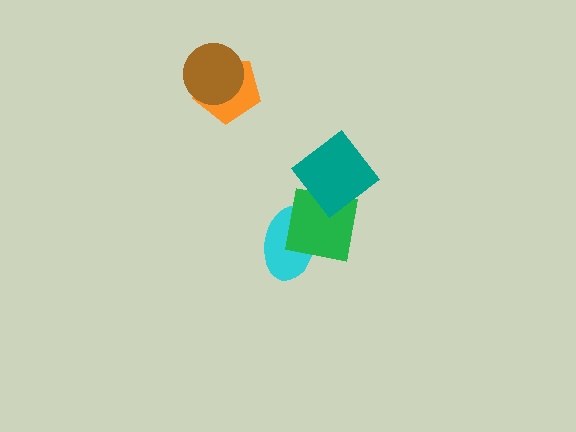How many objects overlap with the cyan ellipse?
1 object overlaps with the cyan ellipse.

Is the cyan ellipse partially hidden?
Yes, it is partially covered by another shape.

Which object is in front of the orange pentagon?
The brown circle is in front of the orange pentagon.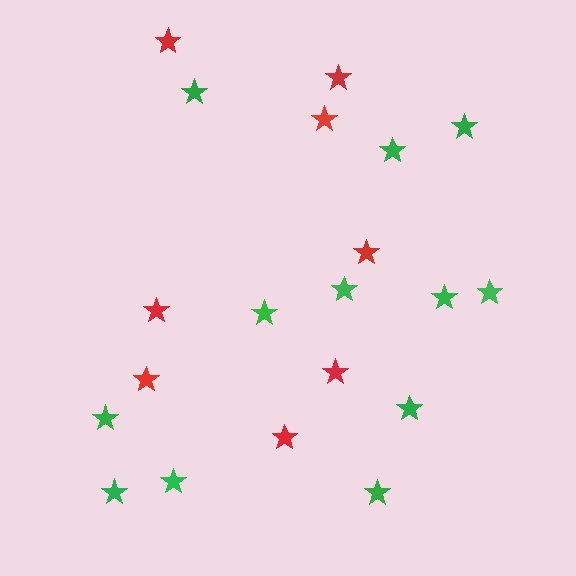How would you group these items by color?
There are 2 groups: one group of red stars (8) and one group of green stars (12).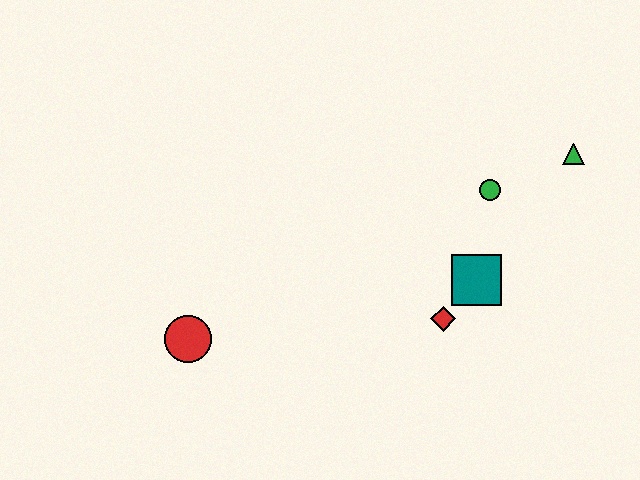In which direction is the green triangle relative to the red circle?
The green triangle is to the right of the red circle.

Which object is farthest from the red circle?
The green triangle is farthest from the red circle.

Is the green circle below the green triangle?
Yes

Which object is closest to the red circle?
The red diamond is closest to the red circle.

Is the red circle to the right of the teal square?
No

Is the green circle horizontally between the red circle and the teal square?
No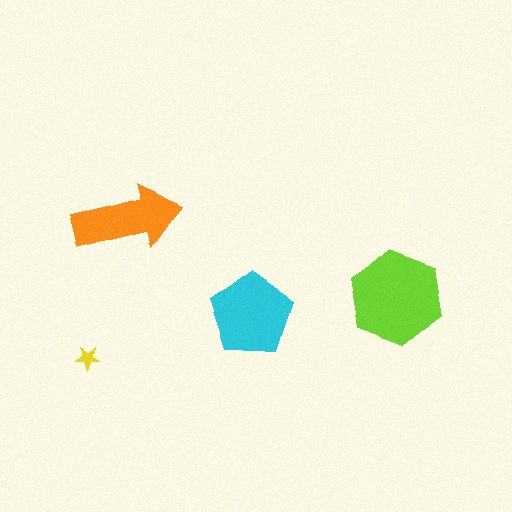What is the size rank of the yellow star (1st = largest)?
4th.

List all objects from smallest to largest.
The yellow star, the orange arrow, the cyan pentagon, the lime hexagon.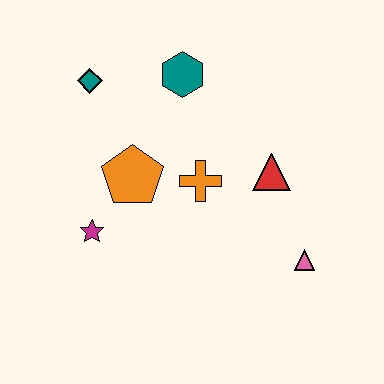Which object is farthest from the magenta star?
The pink triangle is farthest from the magenta star.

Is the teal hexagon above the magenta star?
Yes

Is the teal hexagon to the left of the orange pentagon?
No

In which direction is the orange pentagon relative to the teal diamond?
The orange pentagon is below the teal diamond.